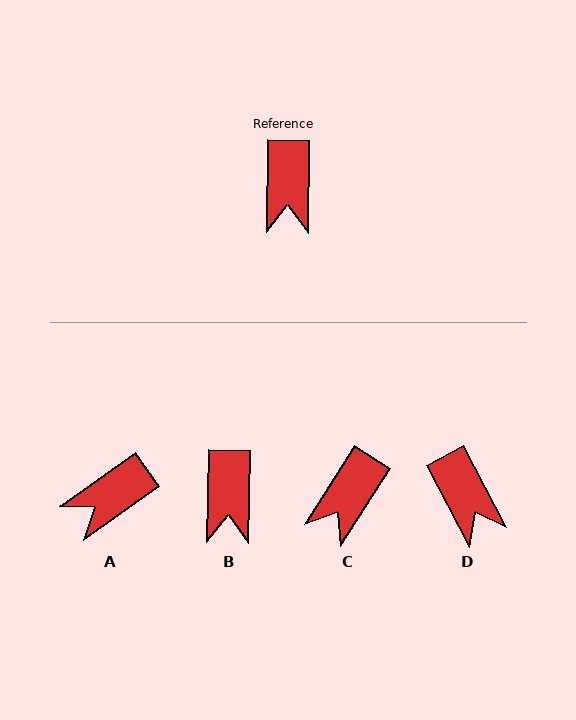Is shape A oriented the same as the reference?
No, it is off by about 54 degrees.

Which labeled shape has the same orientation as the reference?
B.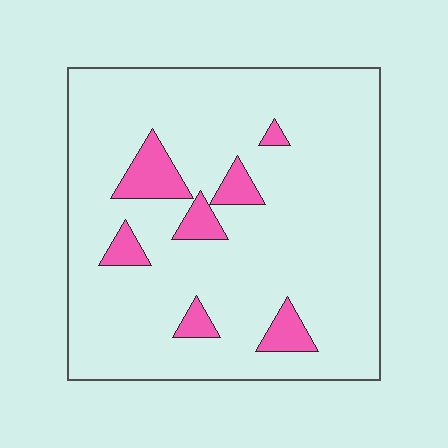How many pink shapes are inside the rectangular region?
7.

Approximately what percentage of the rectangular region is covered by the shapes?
Approximately 10%.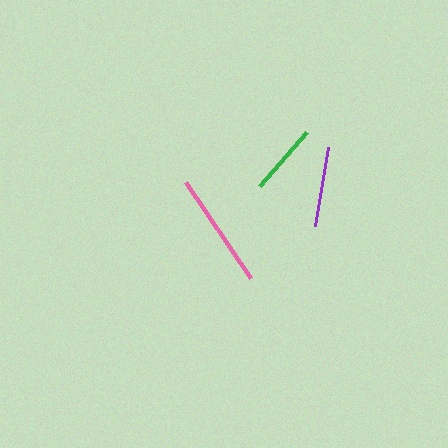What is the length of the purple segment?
The purple segment is approximately 81 pixels long.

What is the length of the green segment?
The green segment is approximately 72 pixels long.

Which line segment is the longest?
The pink line is the longest at approximately 116 pixels.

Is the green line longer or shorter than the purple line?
The purple line is longer than the green line.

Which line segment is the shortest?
The green line is the shortest at approximately 72 pixels.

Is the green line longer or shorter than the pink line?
The pink line is longer than the green line.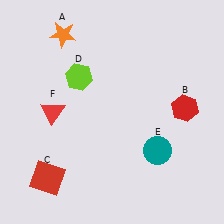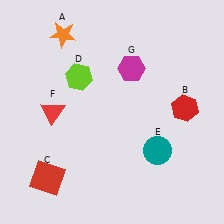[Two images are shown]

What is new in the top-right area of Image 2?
A magenta hexagon (G) was added in the top-right area of Image 2.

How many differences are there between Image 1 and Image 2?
There is 1 difference between the two images.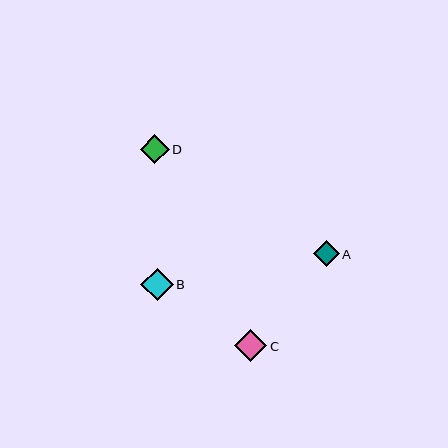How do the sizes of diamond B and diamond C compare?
Diamond B and diamond C are approximately the same size.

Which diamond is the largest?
Diamond B is the largest with a size of approximately 33 pixels.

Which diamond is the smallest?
Diamond A is the smallest with a size of approximately 26 pixels.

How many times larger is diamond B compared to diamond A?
Diamond B is approximately 1.3 times the size of diamond A.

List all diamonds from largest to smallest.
From largest to smallest: B, C, D, A.